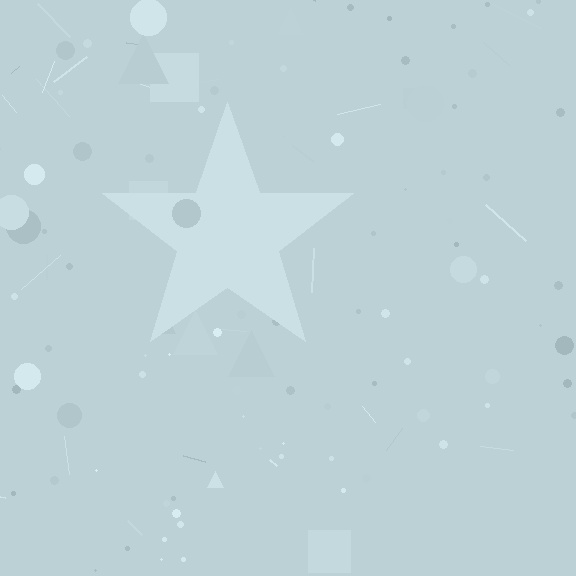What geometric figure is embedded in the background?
A star is embedded in the background.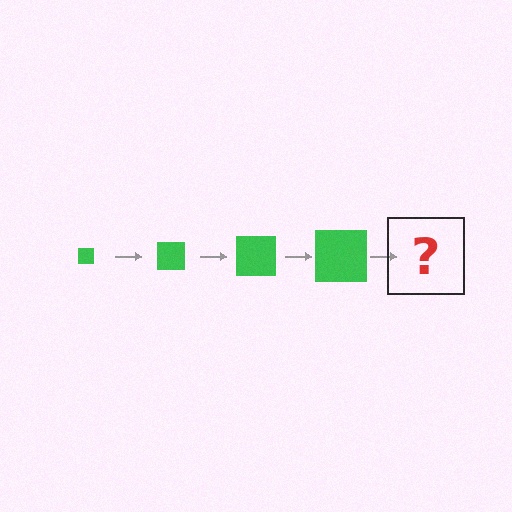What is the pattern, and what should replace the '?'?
The pattern is that the square gets progressively larger each step. The '?' should be a green square, larger than the previous one.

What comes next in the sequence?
The next element should be a green square, larger than the previous one.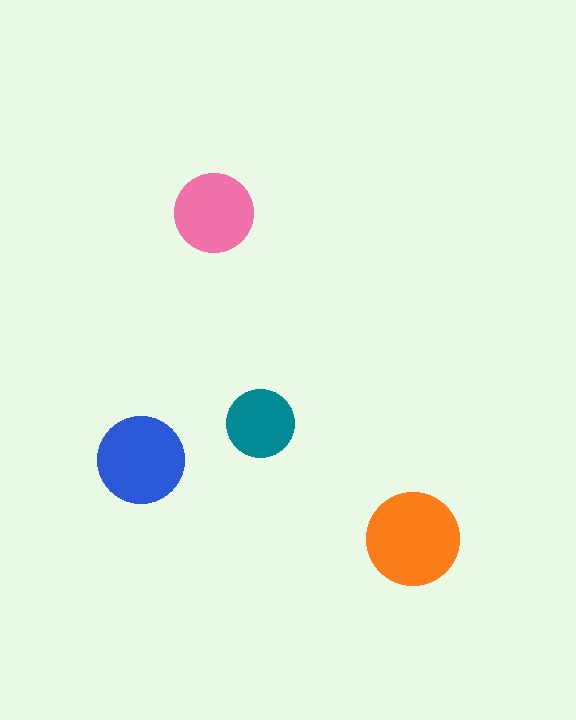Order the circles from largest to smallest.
the orange one, the blue one, the pink one, the teal one.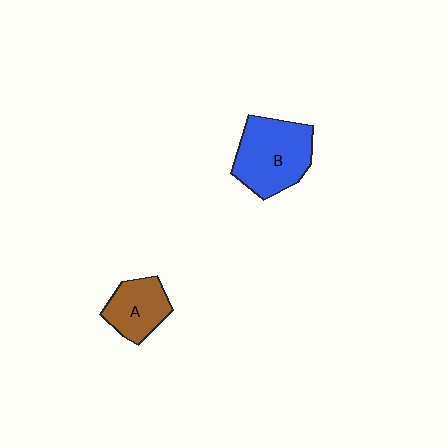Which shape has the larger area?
Shape B (blue).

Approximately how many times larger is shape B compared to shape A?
Approximately 1.6 times.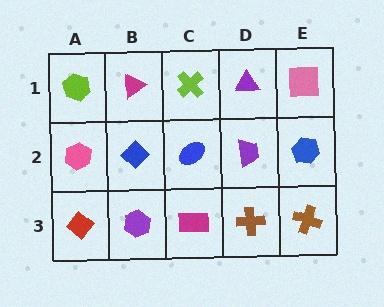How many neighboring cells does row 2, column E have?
3.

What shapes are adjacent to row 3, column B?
A blue diamond (row 2, column B), a red diamond (row 3, column A), a magenta rectangle (row 3, column C).